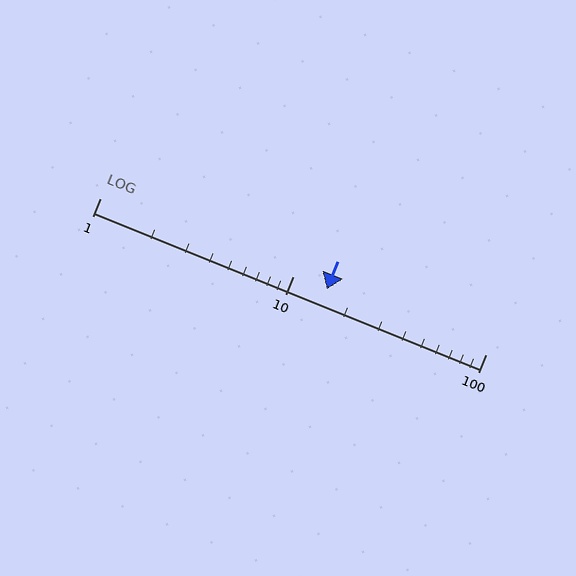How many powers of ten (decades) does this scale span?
The scale spans 2 decades, from 1 to 100.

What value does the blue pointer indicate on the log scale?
The pointer indicates approximately 15.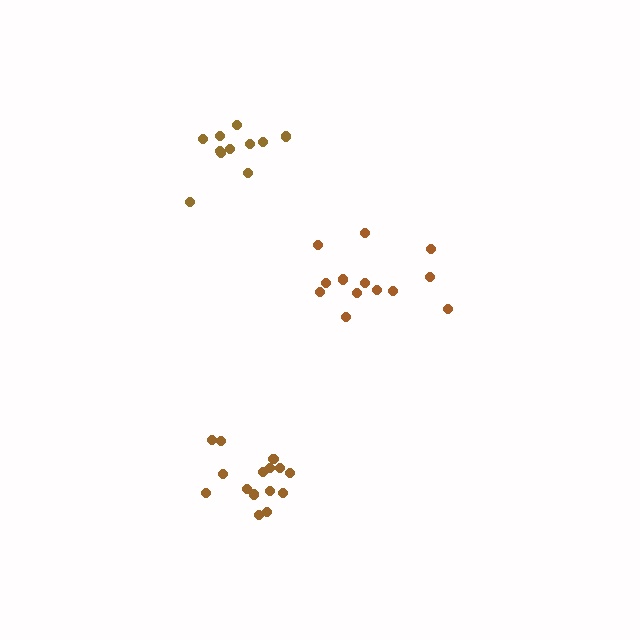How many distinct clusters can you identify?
There are 3 distinct clusters.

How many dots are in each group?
Group 1: 13 dots, Group 2: 16 dots, Group 3: 11 dots (40 total).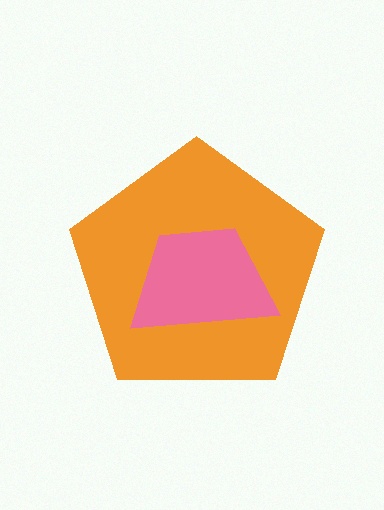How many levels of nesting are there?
2.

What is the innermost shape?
The pink trapezoid.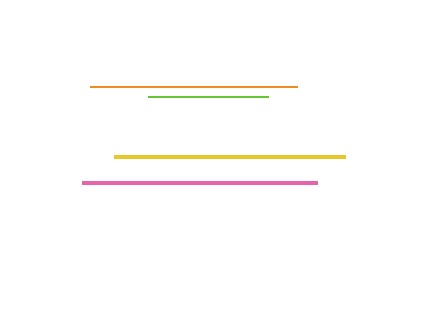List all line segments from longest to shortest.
From longest to shortest: pink, yellow, orange, lime.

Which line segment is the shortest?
The lime line is the shortest at approximately 120 pixels.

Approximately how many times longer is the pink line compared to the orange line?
The pink line is approximately 1.1 times the length of the orange line.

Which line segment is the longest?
The pink line is the longest at approximately 235 pixels.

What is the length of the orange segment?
The orange segment is approximately 208 pixels long.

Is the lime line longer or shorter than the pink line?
The pink line is longer than the lime line.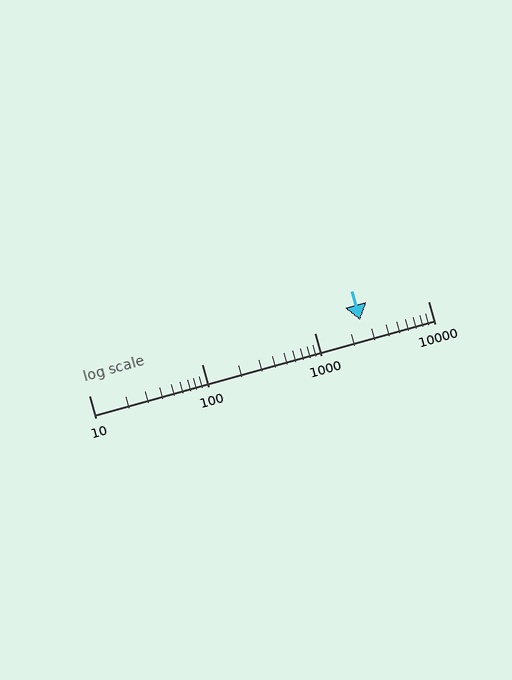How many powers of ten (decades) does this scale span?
The scale spans 3 decades, from 10 to 10000.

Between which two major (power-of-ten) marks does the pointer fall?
The pointer is between 1000 and 10000.